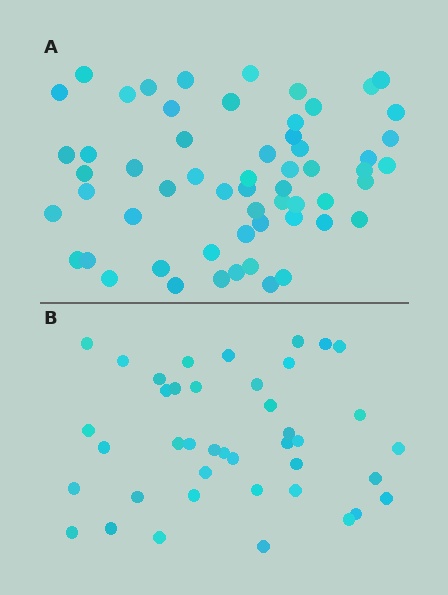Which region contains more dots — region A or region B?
Region A (the top region) has more dots.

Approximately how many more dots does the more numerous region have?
Region A has approximately 15 more dots than region B.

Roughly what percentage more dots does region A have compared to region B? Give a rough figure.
About 40% more.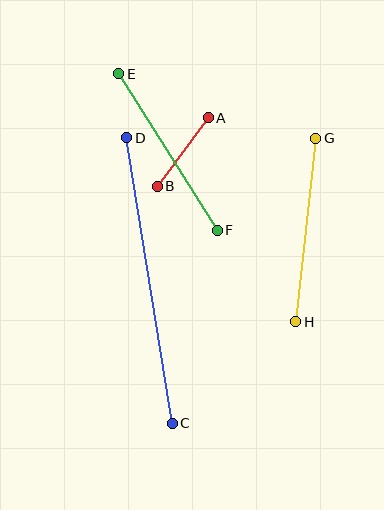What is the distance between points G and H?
The distance is approximately 185 pixels.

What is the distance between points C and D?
The distance is approximately 289 pixels.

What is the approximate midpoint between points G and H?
The midpoint is at approximately (306, 230) pixels.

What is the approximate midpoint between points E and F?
The midpoint is at approximately (168, 152) pixels.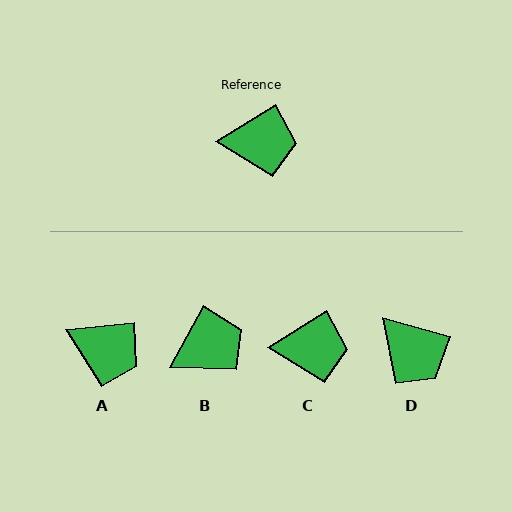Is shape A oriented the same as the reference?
No, it is off by about 26 degrees.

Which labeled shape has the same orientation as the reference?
C.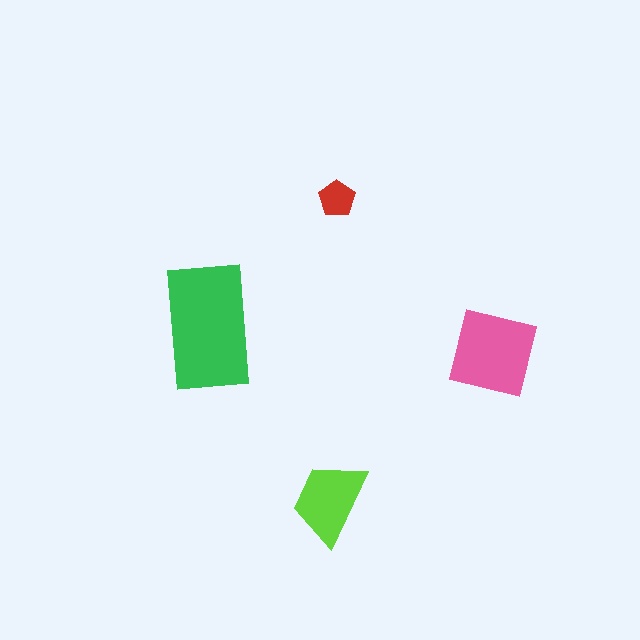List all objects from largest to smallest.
The green rectangle, the pink square, the lime trapezoid, the red pentagon.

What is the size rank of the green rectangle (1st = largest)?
1st.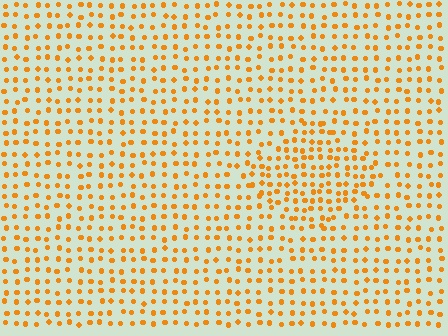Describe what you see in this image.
The image contains small orange elements arranged at two different densities. A diamond-shaped region is visible where the elements are more densely packed than the surrounding area.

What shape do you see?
I see a diamond.